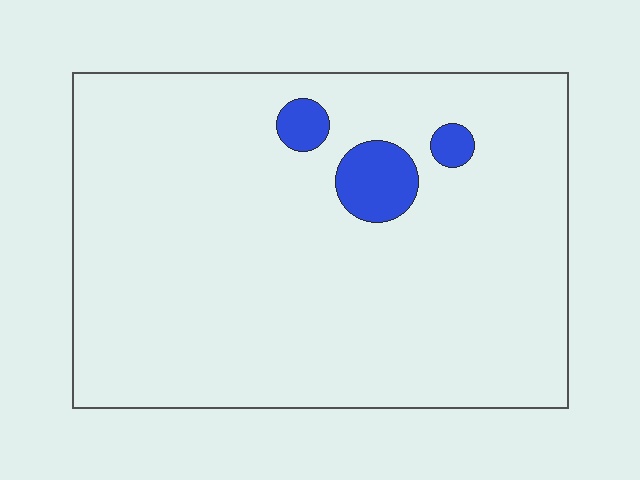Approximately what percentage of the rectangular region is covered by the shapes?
Approximately 5%.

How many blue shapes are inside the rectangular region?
3.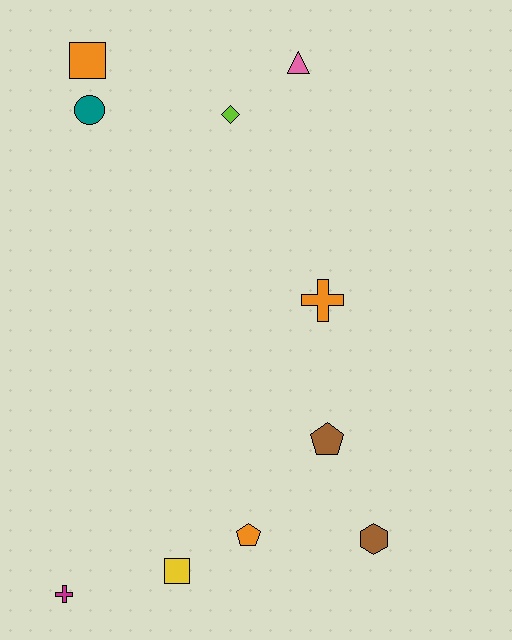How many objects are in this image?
There are 10 objects.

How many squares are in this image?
There are 2 squares.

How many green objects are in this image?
There are no green objects.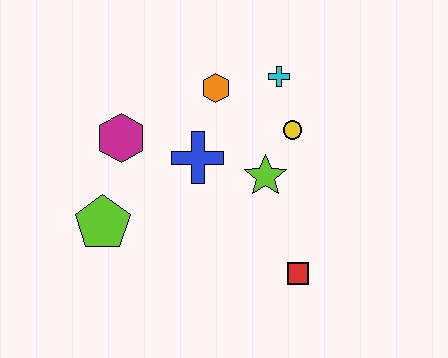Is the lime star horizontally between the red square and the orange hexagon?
Yes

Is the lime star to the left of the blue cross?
No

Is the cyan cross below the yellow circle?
No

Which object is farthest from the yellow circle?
The lime pentagon is farthest from the yellow circle.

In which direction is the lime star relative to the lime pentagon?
The lime star is to the right of the lime pentagon.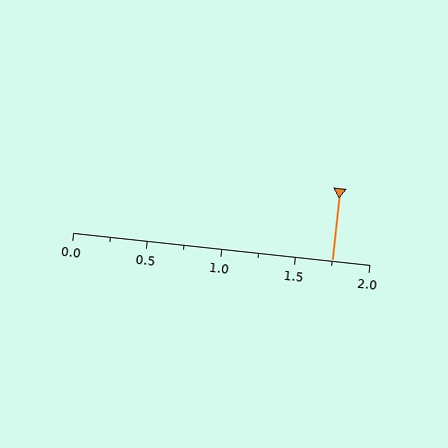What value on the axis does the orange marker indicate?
The marker indicates approximately 1.75.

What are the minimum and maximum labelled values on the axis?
The axis runs from 0.0 to 2.0.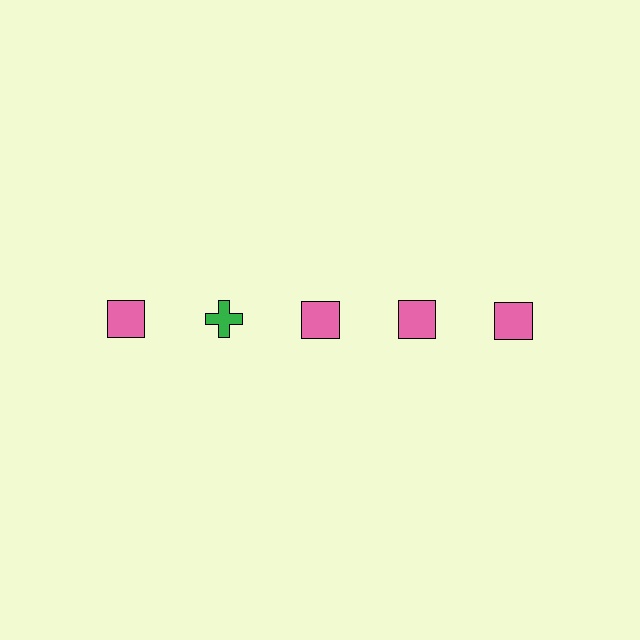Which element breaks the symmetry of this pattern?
The green cross in the top row, second from left column breaks the symmetry. All other shapes are pink squares.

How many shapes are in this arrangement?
There are 5 shapes arranged in a grid pattern.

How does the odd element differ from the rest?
It differs in both color (green instead of pink) and shape (cross instead of square).